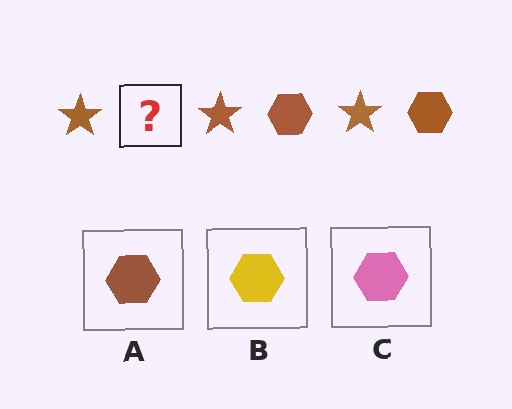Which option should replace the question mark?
Option A.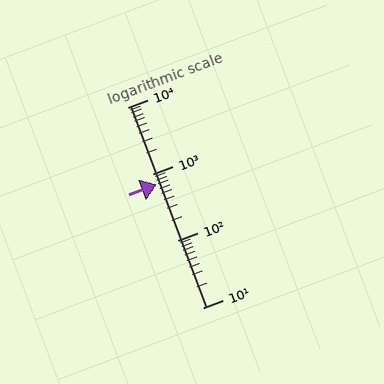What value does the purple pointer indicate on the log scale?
The pointer indicates approximately 690.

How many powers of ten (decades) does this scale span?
The scale spans 3 decades, from 10 to 10000.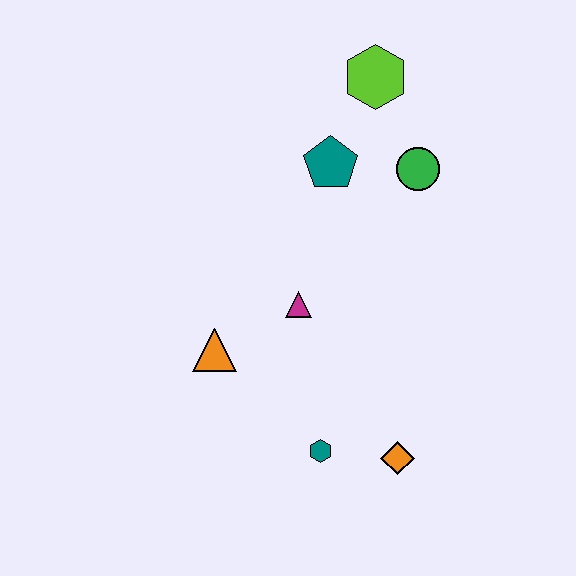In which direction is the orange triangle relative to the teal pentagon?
The orange triangle is below the teal pentagon.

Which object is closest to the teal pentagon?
The green circle is closest to the teal pentagon.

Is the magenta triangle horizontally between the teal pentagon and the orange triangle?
Yes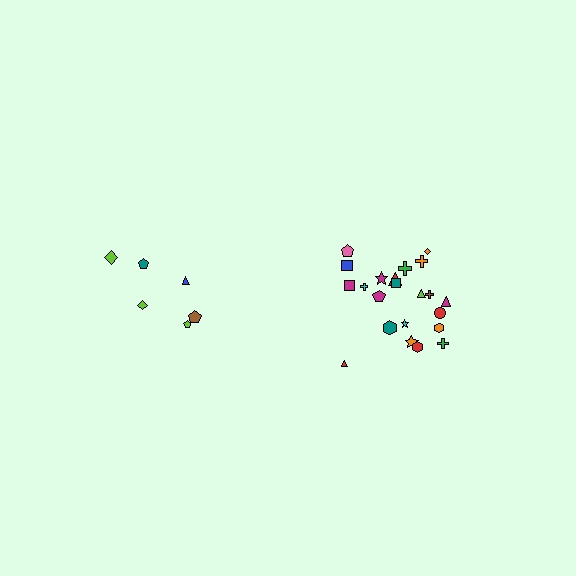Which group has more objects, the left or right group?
The right group.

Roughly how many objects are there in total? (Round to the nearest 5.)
Roughly 30 objects in total.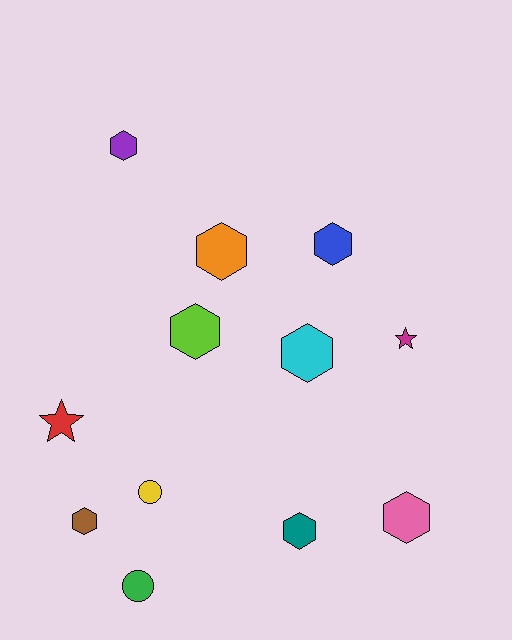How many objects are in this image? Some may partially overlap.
There are 12 objects.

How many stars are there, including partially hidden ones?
There are 2 stars.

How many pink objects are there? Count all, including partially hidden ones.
There is 1 pink object.